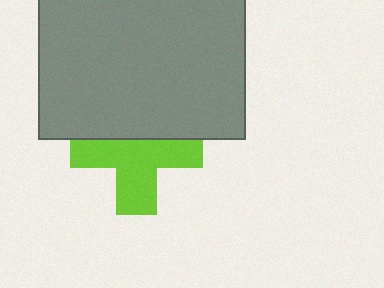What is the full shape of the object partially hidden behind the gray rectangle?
The partially hidden object is a lime cross.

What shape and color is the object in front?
The object in front is a gray rectangle.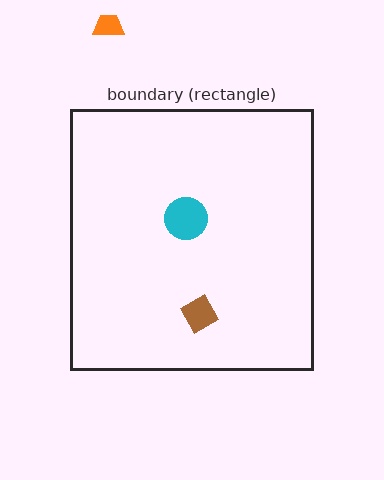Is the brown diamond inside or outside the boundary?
Inside.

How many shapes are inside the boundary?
2 inside, 1 outside.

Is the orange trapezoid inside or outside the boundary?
Outside.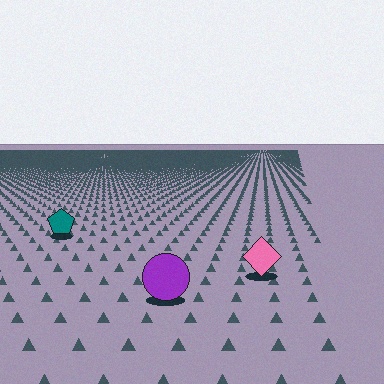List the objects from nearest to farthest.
From nearest to farthest: the purple circle, the pink diamond, the teal pentagon.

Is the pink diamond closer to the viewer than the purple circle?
No. The purple circle is closer — you can tell from the texture gradient: the ground texture is coarser near it.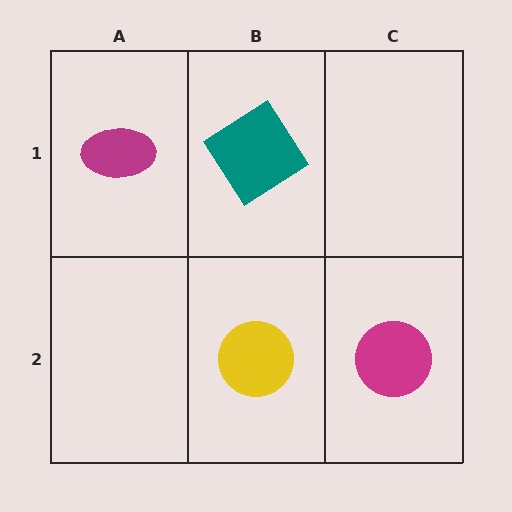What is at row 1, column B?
A teal diamond.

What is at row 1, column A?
A magenta ellipse.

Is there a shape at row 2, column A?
No, that cell is empty.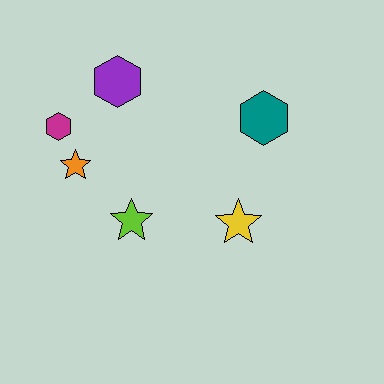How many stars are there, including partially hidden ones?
There are 3 stars.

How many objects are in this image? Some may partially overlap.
There are 6 objects.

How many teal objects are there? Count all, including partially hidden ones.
There is 1 teal object.